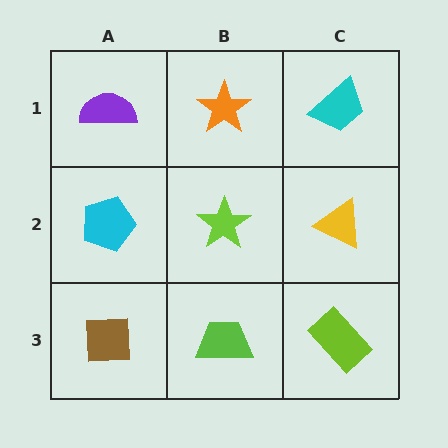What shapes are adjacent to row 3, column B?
A lime star (row 2, column B), a brown square (row 3, column A), a lime rectangle (row 3, column C).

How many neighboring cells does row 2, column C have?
3.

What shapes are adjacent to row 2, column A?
A purple semicircle (row 1, column A), a brown square (row 3, column A), a lime star (row 2, column B).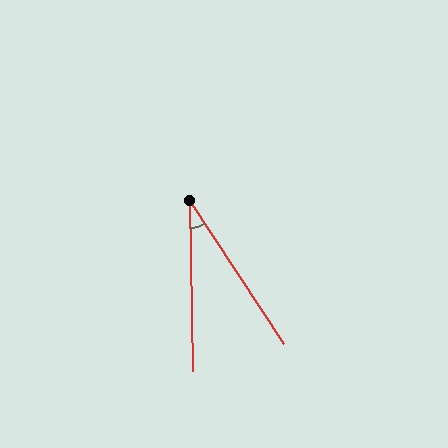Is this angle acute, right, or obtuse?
It is acute.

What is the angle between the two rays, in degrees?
Approximately 32 degrees.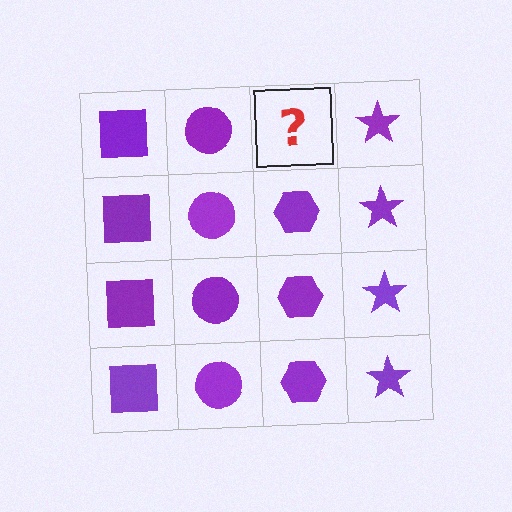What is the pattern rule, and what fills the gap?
The rule is that each column has a consistent shape. The gap should be filled with a purple hexagon.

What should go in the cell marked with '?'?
The missing cell should contain a purple hexagon.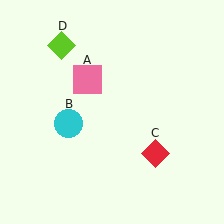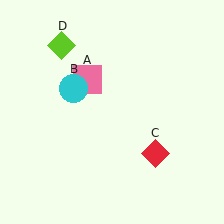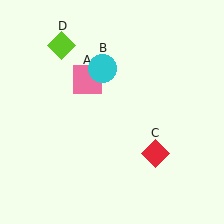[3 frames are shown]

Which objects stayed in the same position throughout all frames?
Pink square (object A) and red diamond (object C) and lime diamond (object D) remained stationary.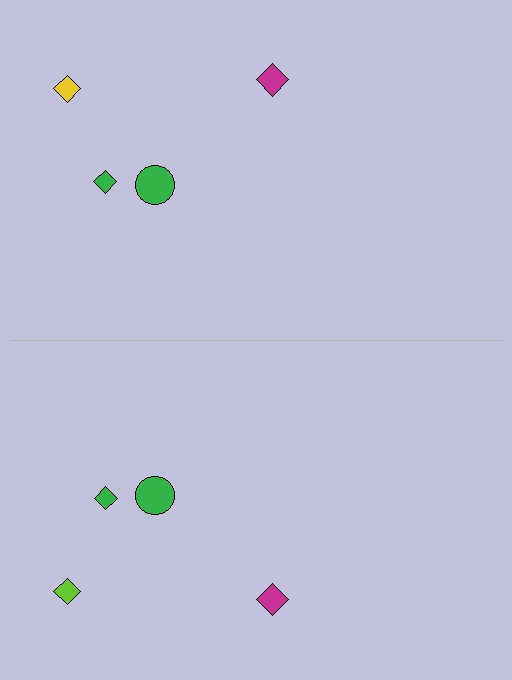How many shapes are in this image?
There are 8 shapes in this image.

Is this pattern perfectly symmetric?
No, the pattern is not perfectly symmetric. The lime diamond on the bottom side breaks the symmetry — its mirror counterpart is yellow.